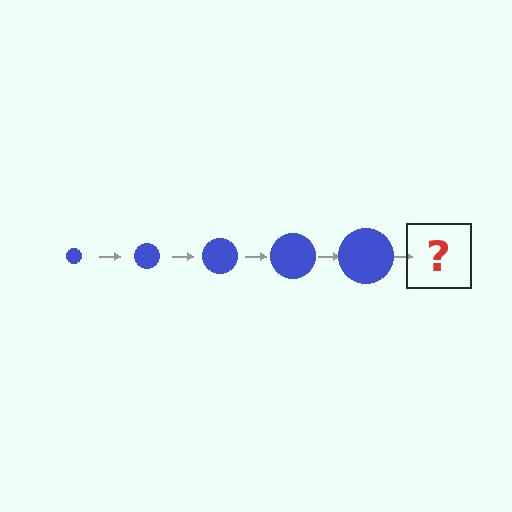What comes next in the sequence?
The next element should be a blue circle, larger than the previous one.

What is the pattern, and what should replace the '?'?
The pattern is that the circle gets progressively larger each step. The '?' should be a blue circle, larger than the previous one.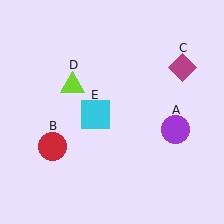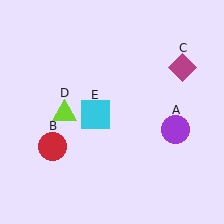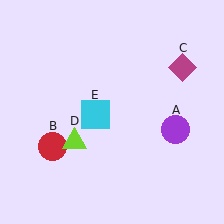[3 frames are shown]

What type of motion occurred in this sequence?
The lime triangle (object D) rotated counterclockwise around the center of the scene.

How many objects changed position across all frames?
1 object changed position: lime triangle (object D).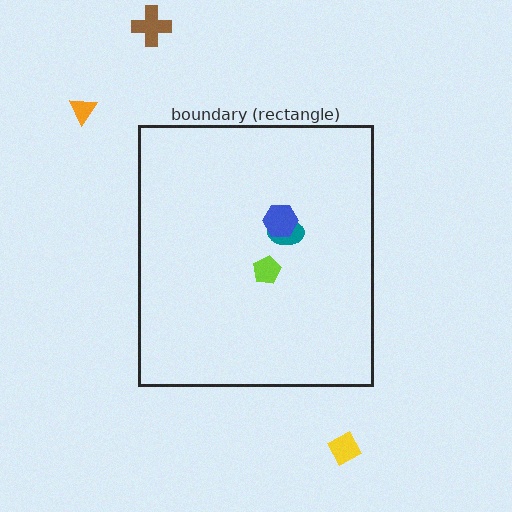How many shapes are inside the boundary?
3 inside, 3 outside.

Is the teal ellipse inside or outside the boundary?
Inside.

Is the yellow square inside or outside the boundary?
Outside.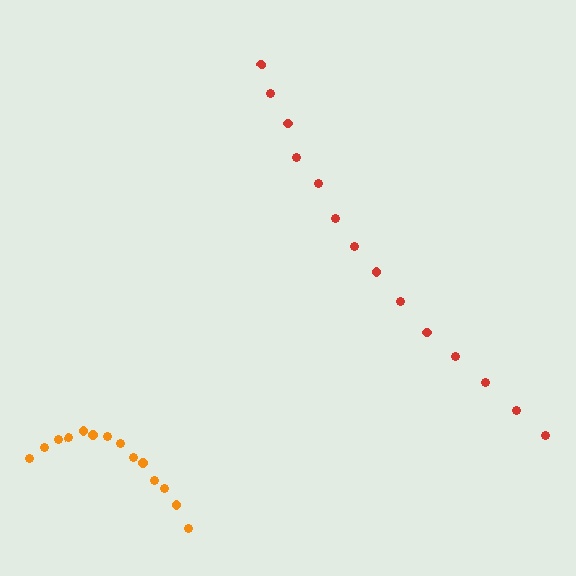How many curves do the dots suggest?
There are 2 distinct paths.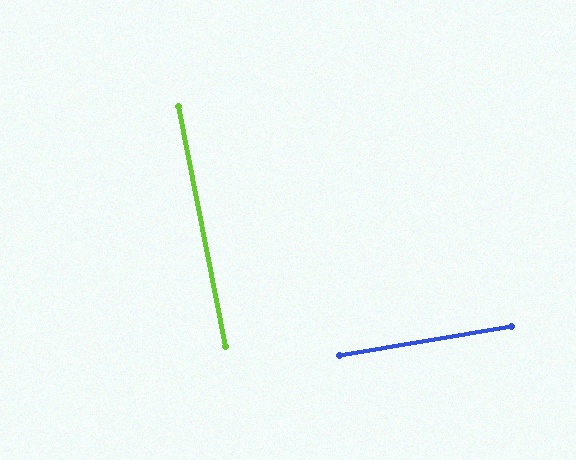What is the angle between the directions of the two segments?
Approximately 89 degrees.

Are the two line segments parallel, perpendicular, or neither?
Perpendicular — they meet at approximately 89°.